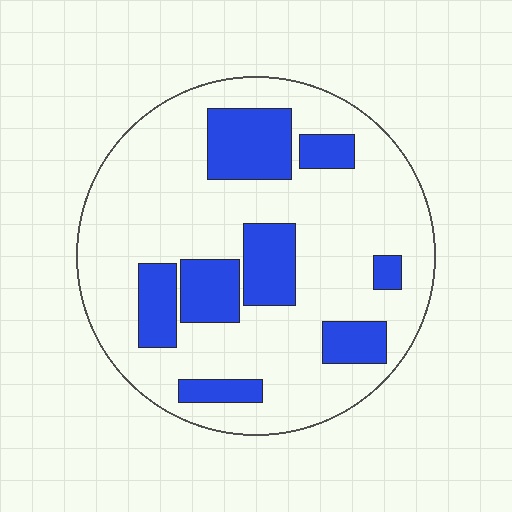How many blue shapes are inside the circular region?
8.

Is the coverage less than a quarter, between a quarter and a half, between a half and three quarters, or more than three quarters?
Between a quarter and a half.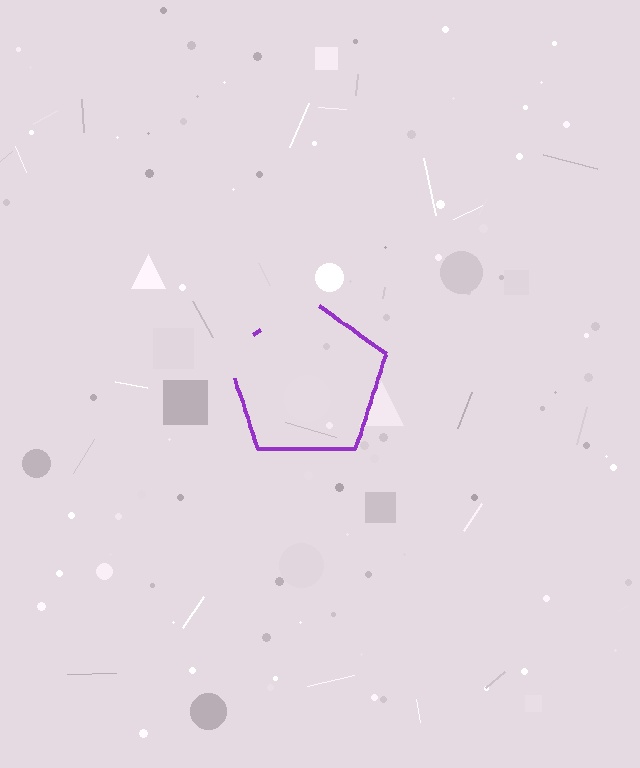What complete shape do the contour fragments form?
The contour fragments form a pentagon.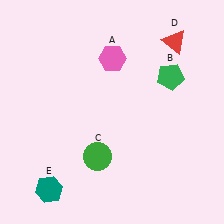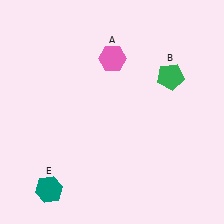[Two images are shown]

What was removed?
The red triangle (D), the green circle (C) were removed in Image 2.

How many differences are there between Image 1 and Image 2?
There are 2 differences between the two images.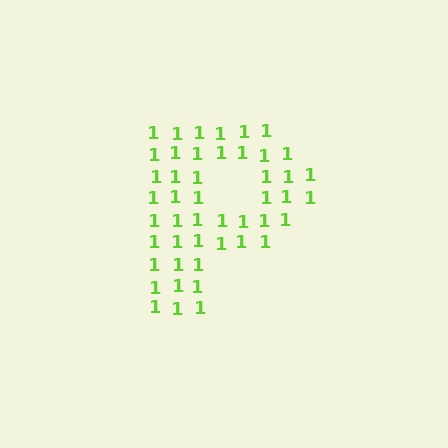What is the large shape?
The large shape is the letter P.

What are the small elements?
The small elements are digit 1's.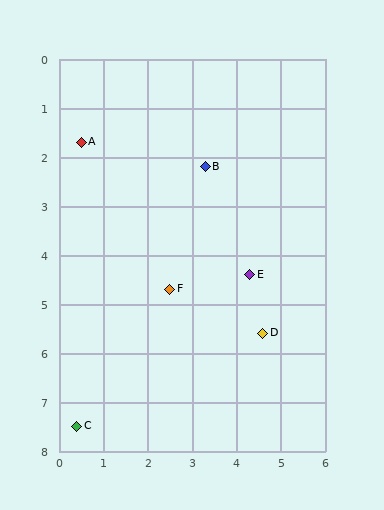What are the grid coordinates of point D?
Point D is at approximately (4.6, 5.6).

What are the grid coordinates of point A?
Point A is at approximately (0.5, 1.7).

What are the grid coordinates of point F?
Point F is at approximately (2.5, 4.7).